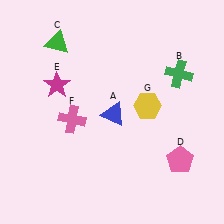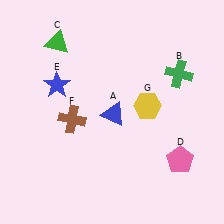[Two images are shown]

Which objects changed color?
E changed from magenta to blue. F changed from pink to brown.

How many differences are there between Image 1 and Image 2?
There are 2 differences between the two images.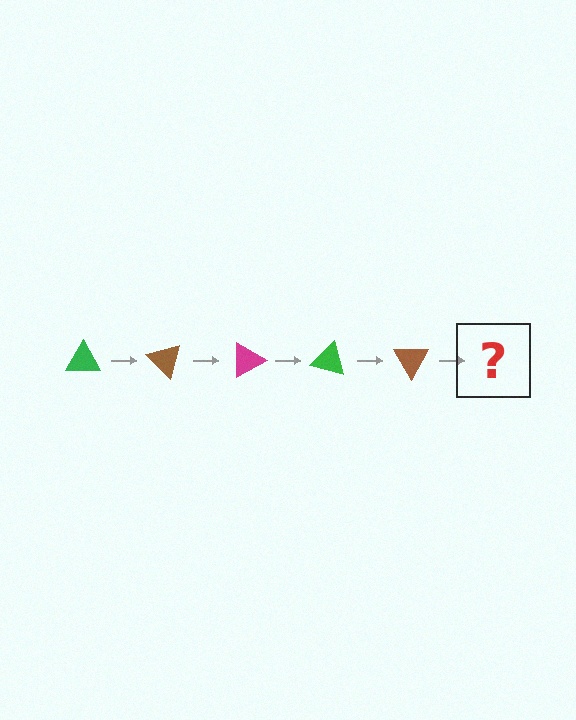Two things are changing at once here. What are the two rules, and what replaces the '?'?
The two rules are that it rotates 45 degrees each step and the color cycles through green, brown, and magenta. The '?' should be a magenta triangle, rotated 225 degrees from the start.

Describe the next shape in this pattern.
It should be a magenta triangle, rotated 225 degrees from the start.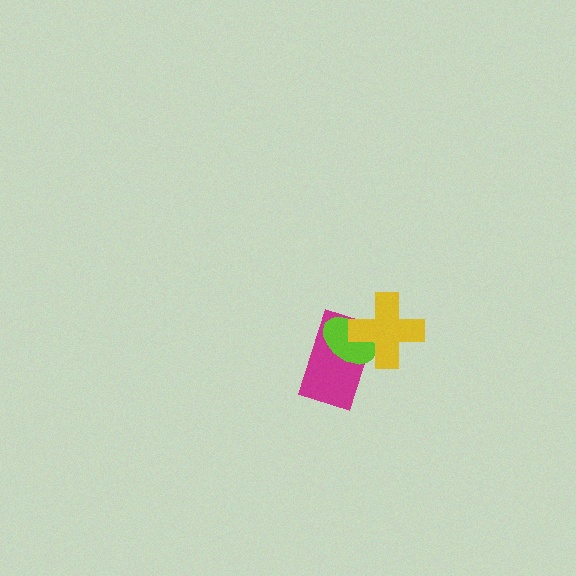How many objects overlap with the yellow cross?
2 objects overlap with the yellow cross.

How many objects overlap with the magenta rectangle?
2 objects overlap with the magenta rectangle.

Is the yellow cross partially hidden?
No, no other shape covers it.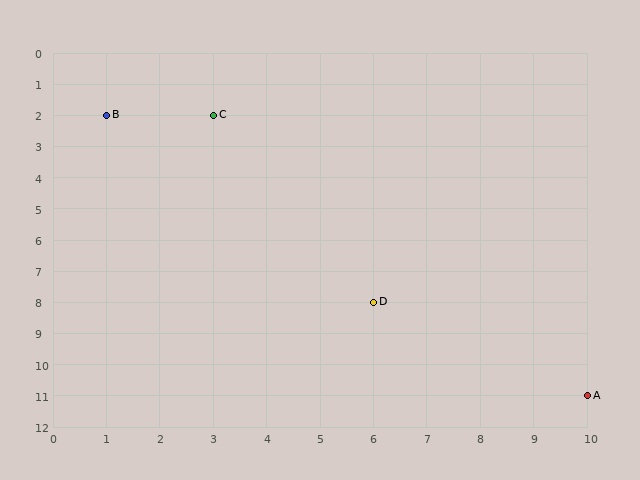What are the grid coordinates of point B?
Point B is at grid coordinates (1, 2).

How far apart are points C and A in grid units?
Points C and A are 7 columns and 9 rows apart (about 11.4 grid units diagonally).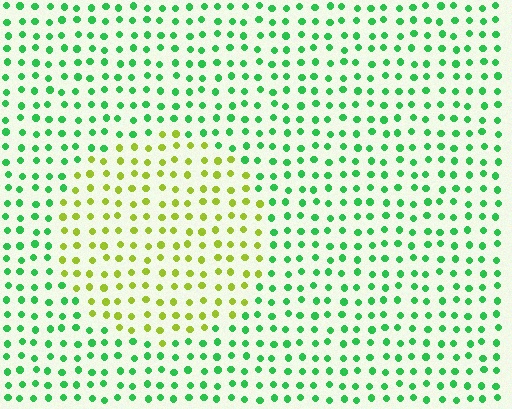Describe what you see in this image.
The image is filled with small green elements in a uniform arrangement. A circle-shaped region is visible where the elements are tinted to a slightly different hue, forming a subtle color boundary.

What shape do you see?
I see a circle.